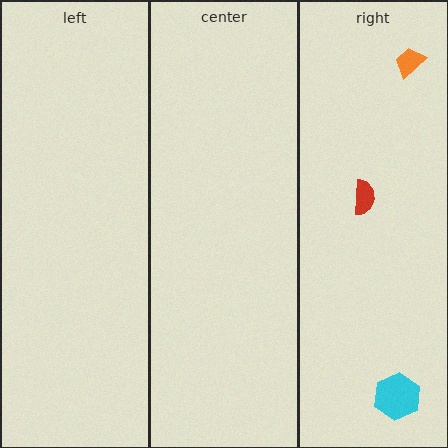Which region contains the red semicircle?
The right region.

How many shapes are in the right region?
3.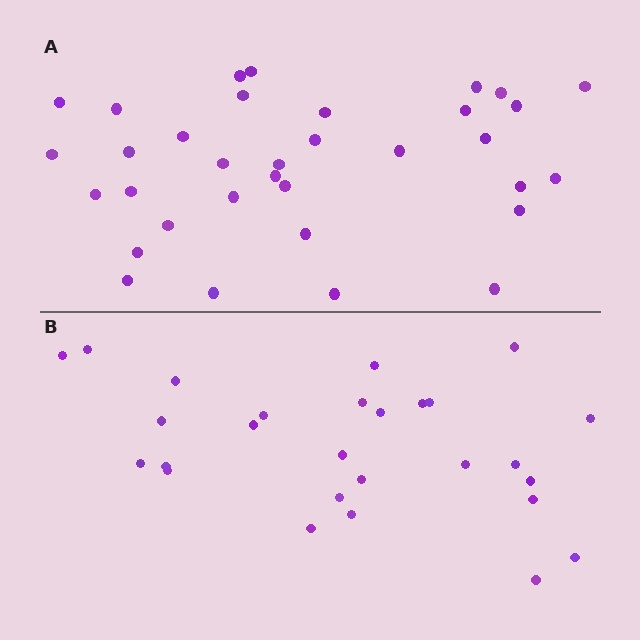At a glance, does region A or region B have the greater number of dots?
Region A (the top region) has more dots.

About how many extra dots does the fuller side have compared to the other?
Region A has roughly 8 or so more dots than region B.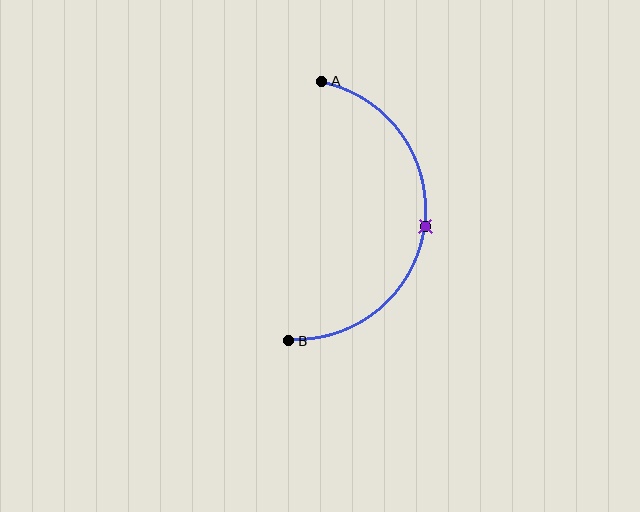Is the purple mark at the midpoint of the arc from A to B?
Yes. The purple mark lies on the arc at equal arc-length from both A and B — it is the arc midpoint.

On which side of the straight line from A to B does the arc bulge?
The arc bulges to the right of the straight line connecting A and B.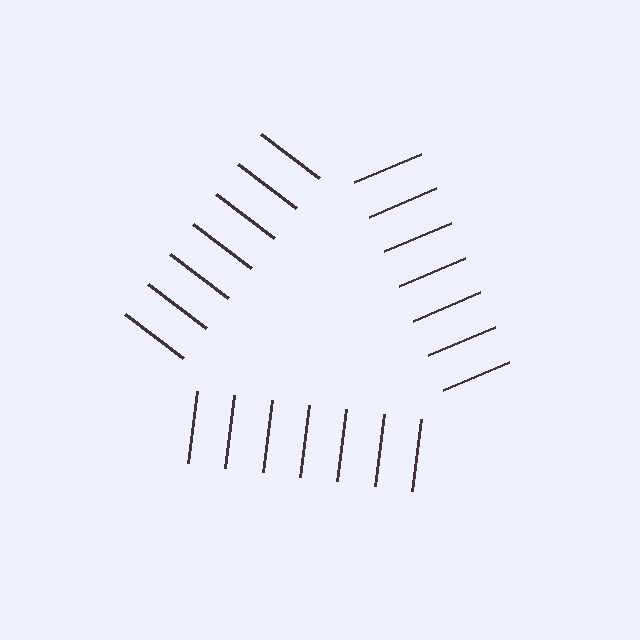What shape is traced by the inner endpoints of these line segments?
An illusory triangle — the line segments terminate on its edges but no continuous stroke is drawn.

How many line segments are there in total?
21 — 7 along each of the 3 edges.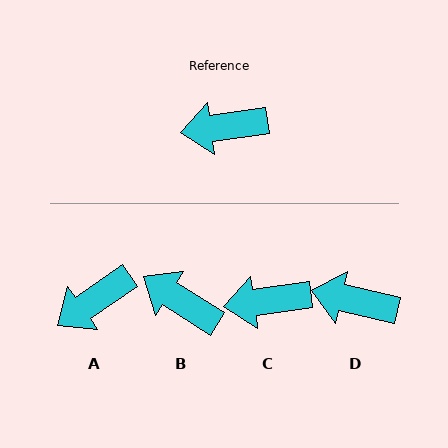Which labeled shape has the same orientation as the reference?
C.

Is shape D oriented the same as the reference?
No, it is off by about 20 degrees.